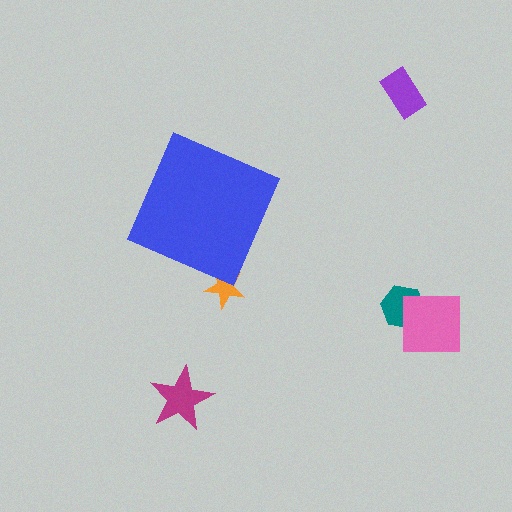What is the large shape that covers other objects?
A blue diamond.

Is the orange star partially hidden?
Yes, the orange star is partially hidden behind the blue diamond.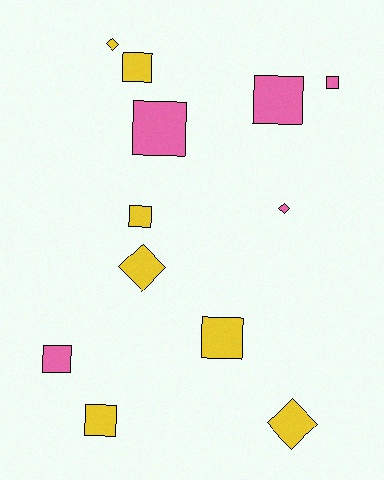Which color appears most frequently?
Yellow, with 7 objects.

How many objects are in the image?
There are 12 objects.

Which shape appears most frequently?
Square, with 8 objects.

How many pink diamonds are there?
There is 1 pink diamond.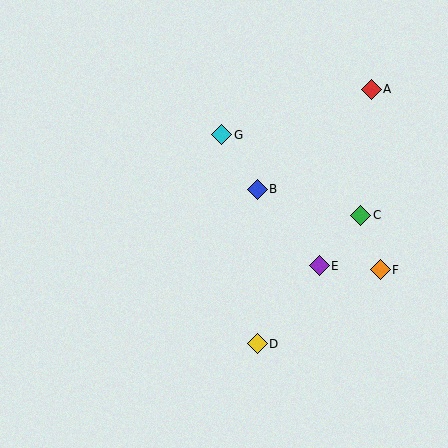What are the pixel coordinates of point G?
Point G is at (222, 135).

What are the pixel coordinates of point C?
Point C is at (361, 215).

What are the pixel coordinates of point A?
Point A is at (371, 89).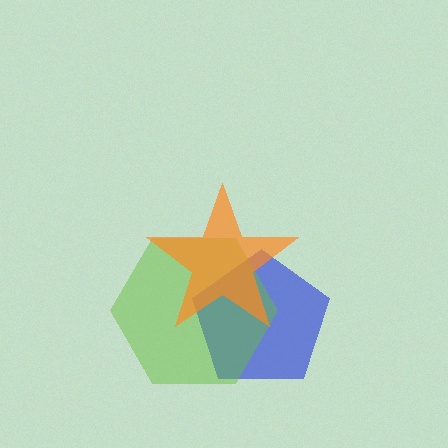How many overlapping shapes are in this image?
There are 3 overlapping shapes in the image.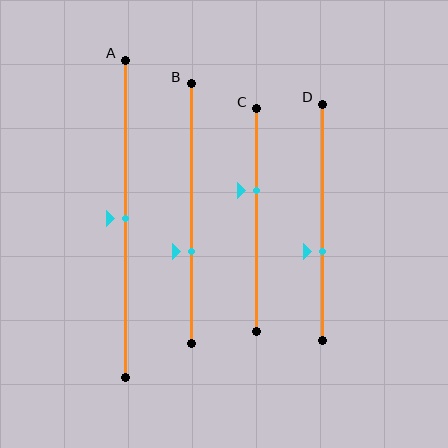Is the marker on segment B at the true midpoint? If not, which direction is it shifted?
No, the marker on segment B is shifted downward by about 14% of the segment length.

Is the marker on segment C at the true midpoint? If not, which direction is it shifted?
No, the marker on segment C is shifted upward by about 13% of the segment length.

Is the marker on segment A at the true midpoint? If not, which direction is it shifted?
Yes, the marker on segment A is at the true midpoint.